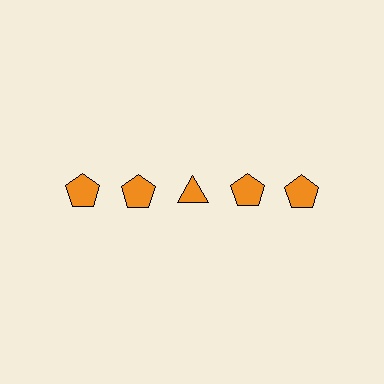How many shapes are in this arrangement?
There are 5 shapes arranged in a grid pattern.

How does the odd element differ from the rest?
It has a different shape: triangle instead of pentagon.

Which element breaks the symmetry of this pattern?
The orange triangle in the top row, center column breaks the symmetry. All other shapes are orange pentagons.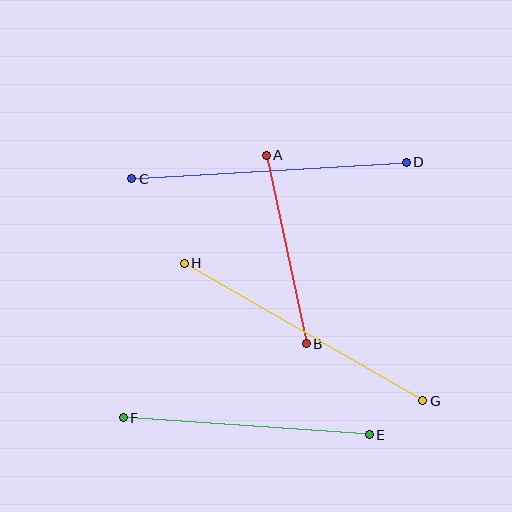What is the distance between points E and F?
The distance is approximately 247 pixels.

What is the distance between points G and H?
The distance is approximately 275 pixels.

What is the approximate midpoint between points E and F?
The midpoint is at approximately (246, 426) pixels.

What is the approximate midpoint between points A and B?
The midpoint is at approximately (286, 250) pixels.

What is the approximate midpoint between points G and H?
The midpoint is at approximately (304, 332) pixels.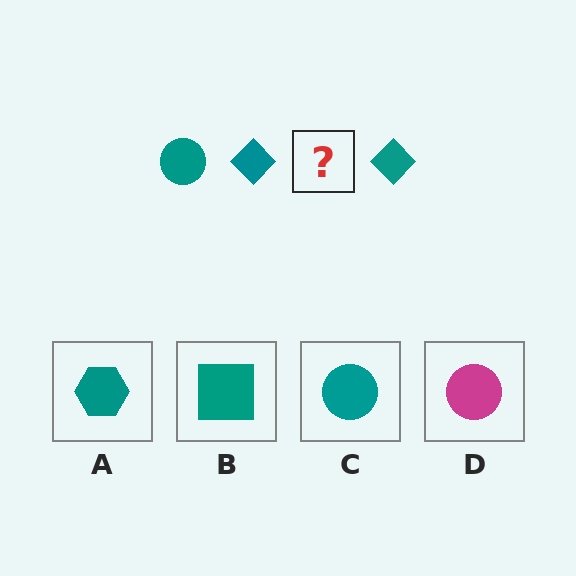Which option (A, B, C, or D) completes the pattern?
C.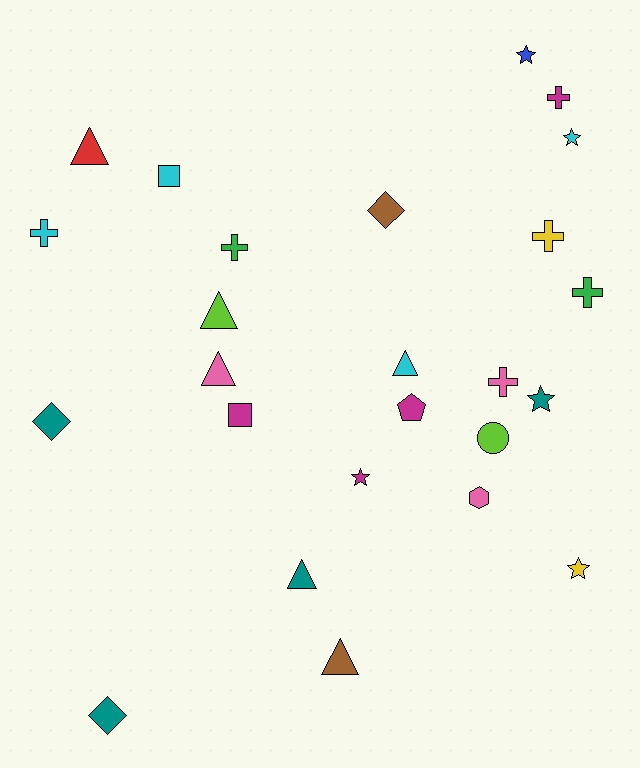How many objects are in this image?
There are 25 objects.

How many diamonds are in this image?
There are 3 diamonds.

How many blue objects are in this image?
There is 1 blue object.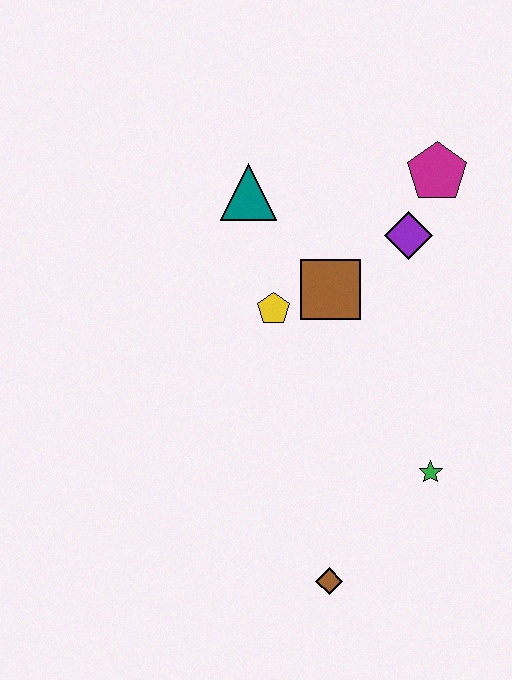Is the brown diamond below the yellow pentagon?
Yes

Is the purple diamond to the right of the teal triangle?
Yes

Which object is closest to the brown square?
The yellow pentagon is closest to the brown square.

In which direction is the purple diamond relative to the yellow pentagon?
The purple diamond is to the right of the yellow pentagon.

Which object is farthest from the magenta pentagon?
The brown diamond is farthest from the magenta pentagon.